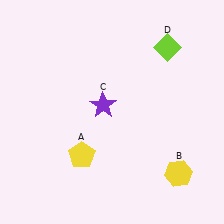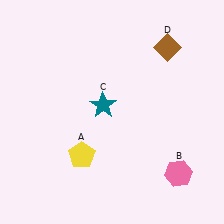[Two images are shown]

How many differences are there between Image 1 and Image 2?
There are 3 differences between the two images.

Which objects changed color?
B changed from yellow to pink. C changed from purple to teal. D changed from lime to brown.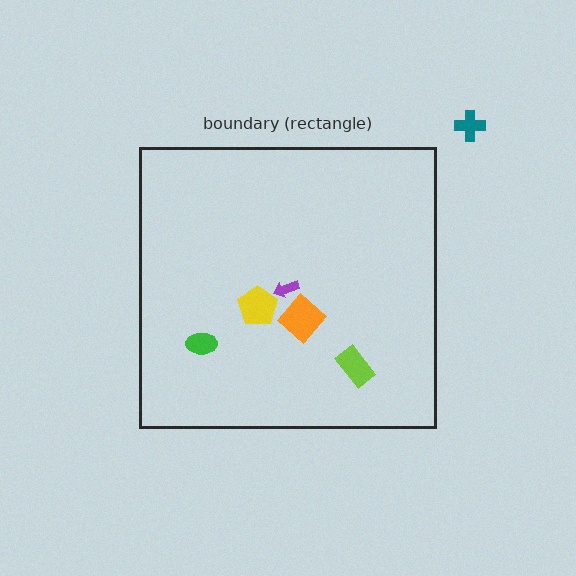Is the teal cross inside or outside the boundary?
Outside.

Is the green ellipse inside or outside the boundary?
Inside.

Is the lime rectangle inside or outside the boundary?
Inside.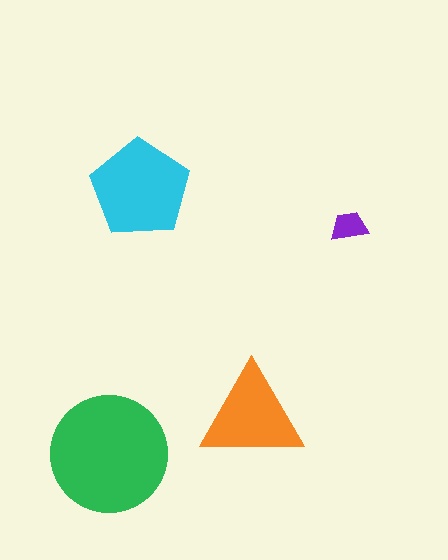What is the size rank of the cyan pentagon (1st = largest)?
2nd.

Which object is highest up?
The cyan pentagon is topmost.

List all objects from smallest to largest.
The purple trapezoid, the orange triangle, the cyan pentagon, the green circle.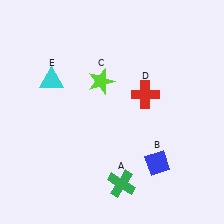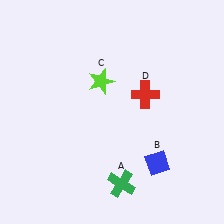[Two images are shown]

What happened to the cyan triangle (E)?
The cyan triangle (E) was removed in Image 2. It was in the top-left area of Image 1.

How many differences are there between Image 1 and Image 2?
There is 1 difference between the two images.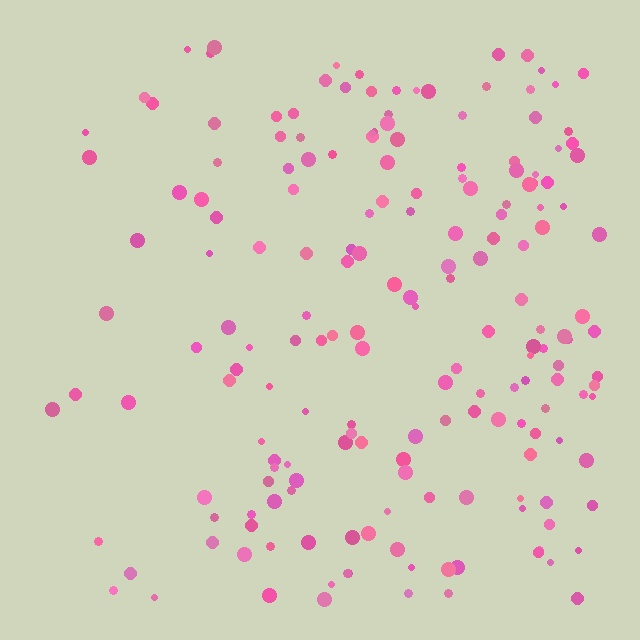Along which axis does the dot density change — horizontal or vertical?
Horizontal.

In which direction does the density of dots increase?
From left to right, with the right side densest.